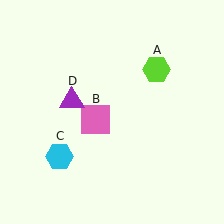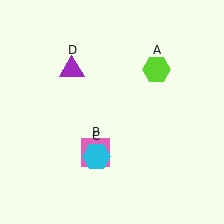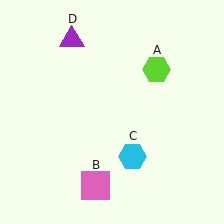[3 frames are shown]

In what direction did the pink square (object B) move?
The pink square (object B) moved down.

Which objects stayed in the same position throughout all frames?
Lime hexagon (object A) remained stationary.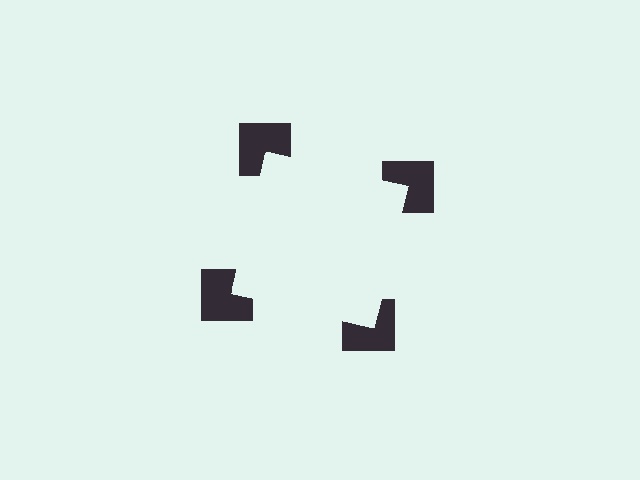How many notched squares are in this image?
There are 4 — one at each vertex of the illusory square.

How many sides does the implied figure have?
4 sides.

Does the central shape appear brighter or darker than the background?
It typically appears slightly brighter than the background, even though no actual brightness change is drawn.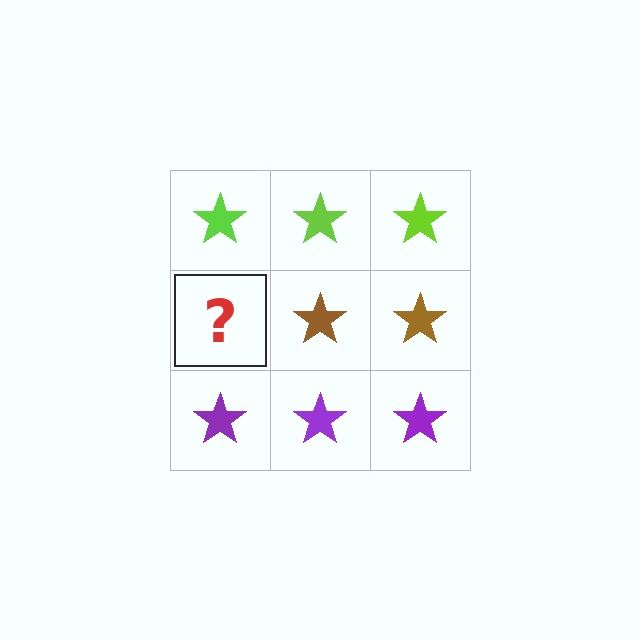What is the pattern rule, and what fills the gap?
The rule is that each row has a consistent color. The gap should be filled with a brown star.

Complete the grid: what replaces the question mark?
The question mark should be replaced with a brown star.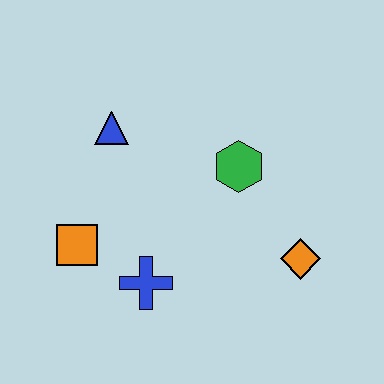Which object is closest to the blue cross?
The orange square is closest to the blue cross.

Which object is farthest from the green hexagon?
The orange square is farthest from the green hexagon.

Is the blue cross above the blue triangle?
No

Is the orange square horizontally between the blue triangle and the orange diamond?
No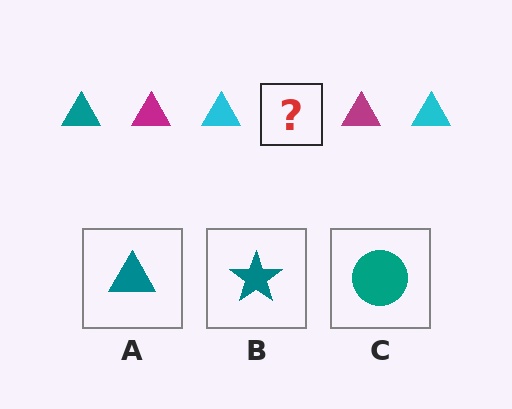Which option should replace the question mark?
Option A.